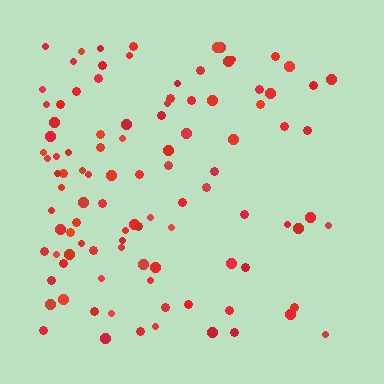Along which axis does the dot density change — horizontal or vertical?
Horizontal.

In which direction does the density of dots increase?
From right to left, with the left side densest.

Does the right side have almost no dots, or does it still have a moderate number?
Still a moderate number, just noticeably fewer than the left.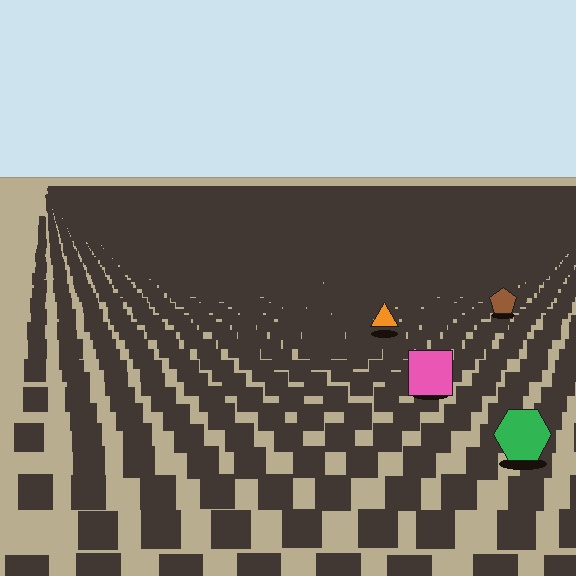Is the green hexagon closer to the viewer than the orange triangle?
Yes. The green hexagon is closer — you can tell from the texture gradient: the ground texture is coarser near it.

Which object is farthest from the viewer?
The brown pentagon is farthest from the viewer. It appears smaller and the ground texture around it is denser.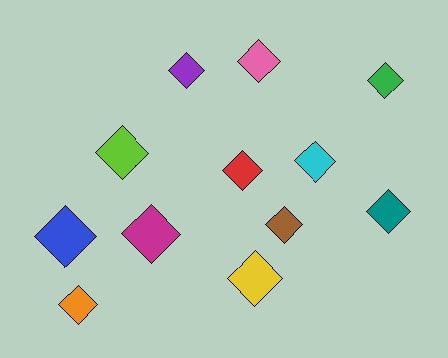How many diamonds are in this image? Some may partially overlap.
There are 12 diamonds.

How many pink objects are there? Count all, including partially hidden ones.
There is 1 pink object.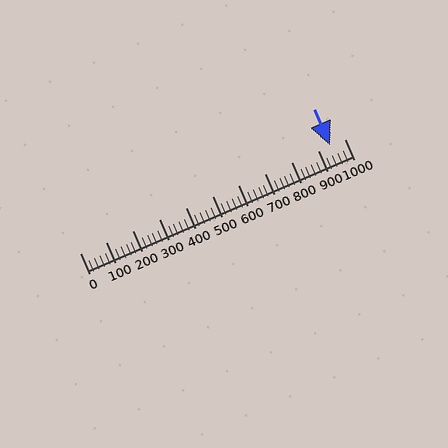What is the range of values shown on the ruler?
The ruler shows values from 0 to 1000.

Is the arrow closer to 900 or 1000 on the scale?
The arrow is closer to 900.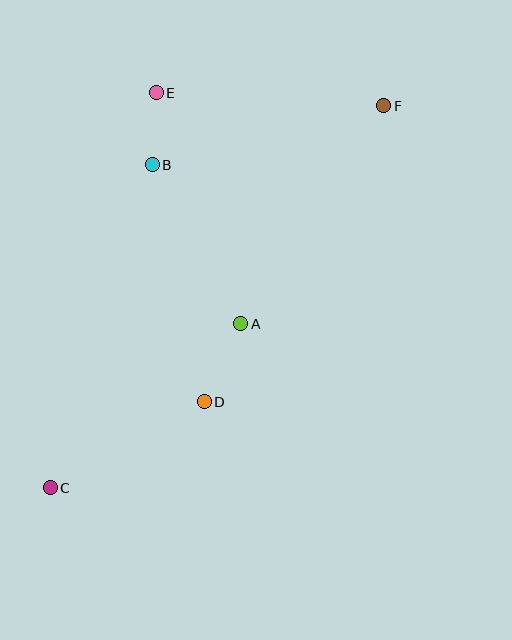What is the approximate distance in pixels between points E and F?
The distance between E and F is approximately 228 pixels.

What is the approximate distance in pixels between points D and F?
The distance between D and F is approximately 346 pixels.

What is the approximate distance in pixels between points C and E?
The distance between C and E is approximately 409 pixels.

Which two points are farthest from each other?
Points C and F are farthest from each other.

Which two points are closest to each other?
Points B and E are closest to each other.